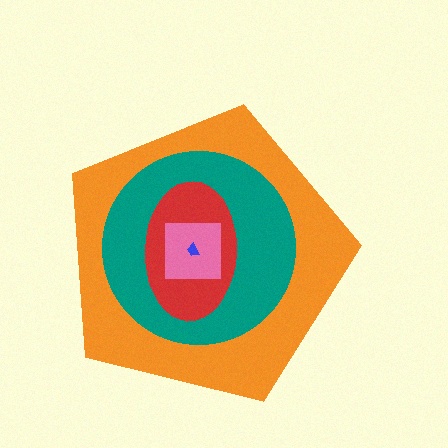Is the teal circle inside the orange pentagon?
Yes.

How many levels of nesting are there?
5.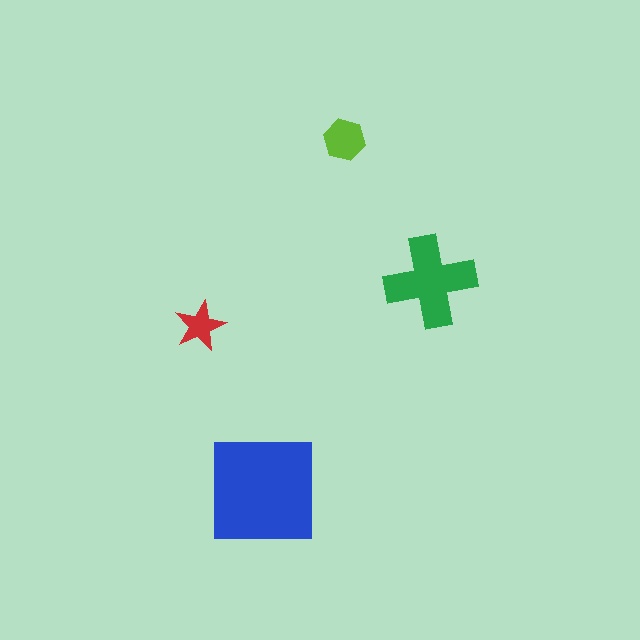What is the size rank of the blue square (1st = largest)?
1st.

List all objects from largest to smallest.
The blue square, the green cross, the lime hexagon, the red star.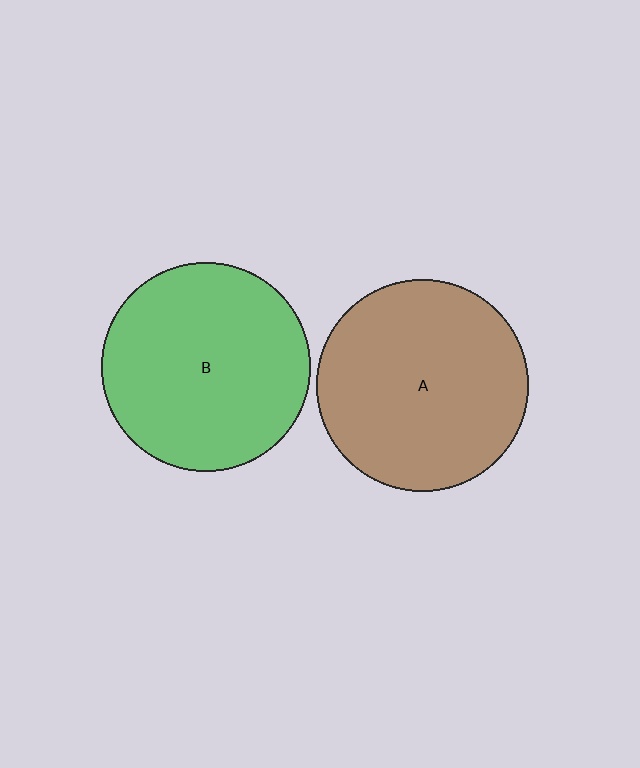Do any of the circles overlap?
No, none of the circles overlap.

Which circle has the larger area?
Circle A (brown).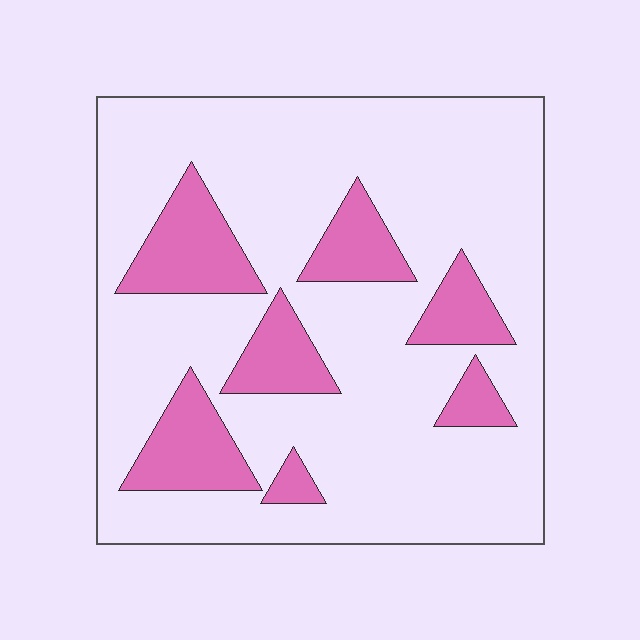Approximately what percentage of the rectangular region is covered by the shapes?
Approximately 20%.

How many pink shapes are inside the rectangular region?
7.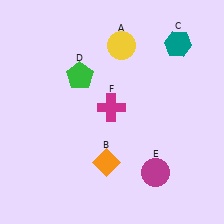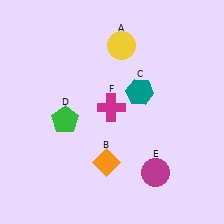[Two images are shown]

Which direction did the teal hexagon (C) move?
The teal hexagon (C) moved down.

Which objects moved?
The objects that moved are: the teal hexagon (C), the green pentagon (D).